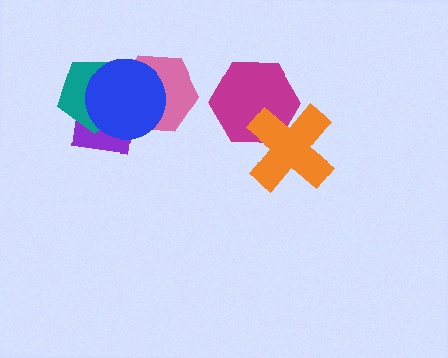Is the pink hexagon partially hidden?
Yes, it is partially covered by another shape.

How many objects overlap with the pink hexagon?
3 objects overlap with the pink hexagon.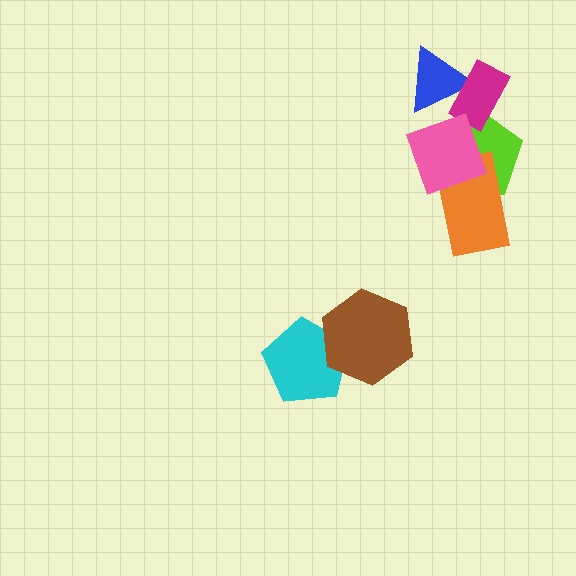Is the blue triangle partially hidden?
Yes, it is partially covered by another shape.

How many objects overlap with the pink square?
2 objects overlap with the pink square.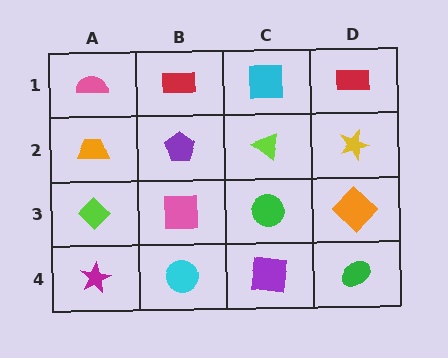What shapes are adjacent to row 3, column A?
An orange trapezoid (row 2, column A), a magenta star (row 4, column A), a pink square (row 3, column B).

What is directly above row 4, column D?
An orange diamond.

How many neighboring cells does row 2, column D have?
3.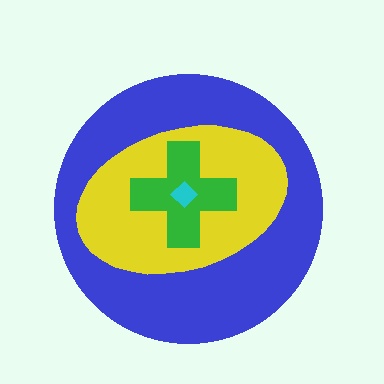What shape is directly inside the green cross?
The cyan diamond.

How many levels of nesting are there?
4.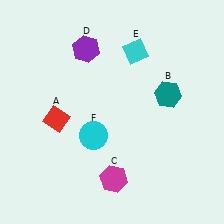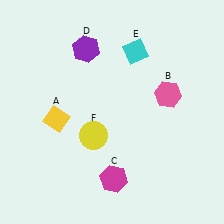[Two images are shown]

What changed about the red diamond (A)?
In Image 1, A is red. In Image 2, it changed to yellow.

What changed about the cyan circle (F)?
In Image 1, F is cyan. In Image 2, it changed to yellow.